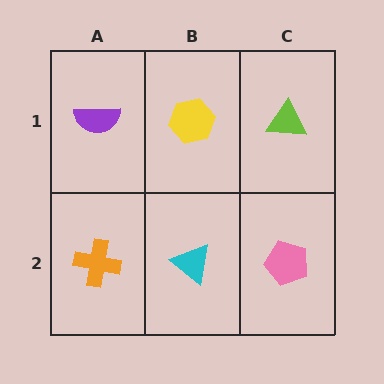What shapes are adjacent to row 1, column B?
A cyan triangle (row 2, column B), a purple semicircle (row 1, column A), a lime triangle (row 1, column C).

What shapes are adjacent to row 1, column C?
A pink pentagon (row 2, column C), a yellow hexagon (row 1, column B).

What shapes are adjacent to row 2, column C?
A lime triangle (row 1, column C), a cyan triangle (row 2, column B).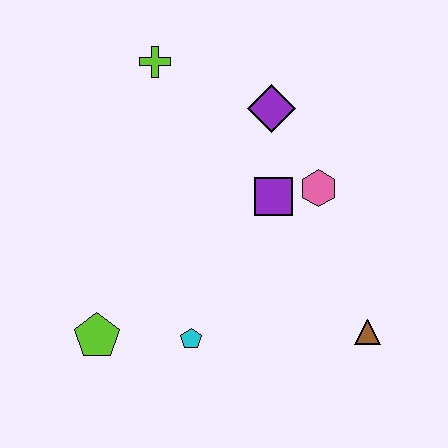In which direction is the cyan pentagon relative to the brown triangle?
The cyan pentagon is to the left of the brown triangle.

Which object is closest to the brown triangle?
The pink hexagon is closest to the brown triangle.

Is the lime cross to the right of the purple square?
No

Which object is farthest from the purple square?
The lime pentagon is farthest from the purple square.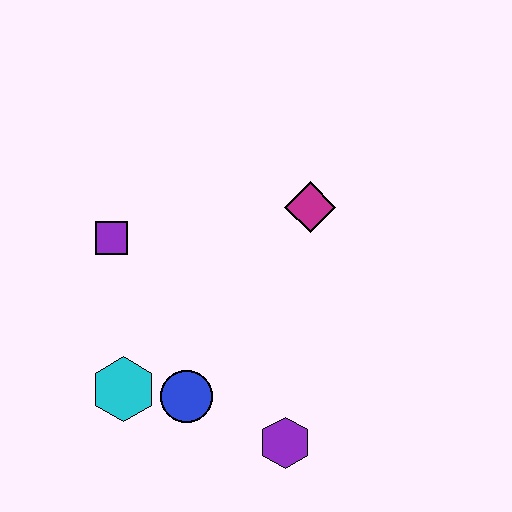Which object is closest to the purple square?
The cyan hexagon is closest to the purple square.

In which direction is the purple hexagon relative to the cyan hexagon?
The purple hexagon is to the right of the cyan hexagon.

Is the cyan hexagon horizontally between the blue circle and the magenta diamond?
No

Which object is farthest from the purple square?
The purple hexagon is farthest from the purple square.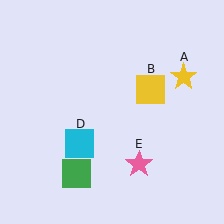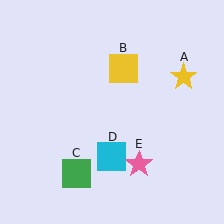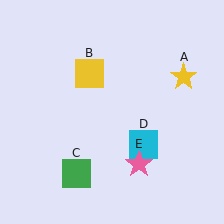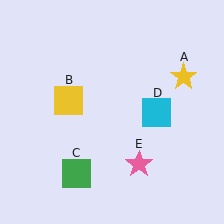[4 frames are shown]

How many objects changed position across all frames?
2 objects changed position: yellow square (object B), cyan square (object D).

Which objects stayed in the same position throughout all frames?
Yellow star (object A) and green square (object C) and pink star (object E) remained stationary.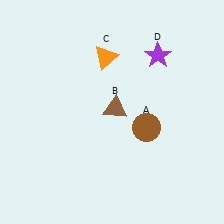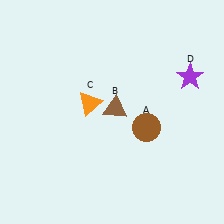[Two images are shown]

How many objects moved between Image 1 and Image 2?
2 objects moved between the two images.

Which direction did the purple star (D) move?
The purple star (D) moved right.